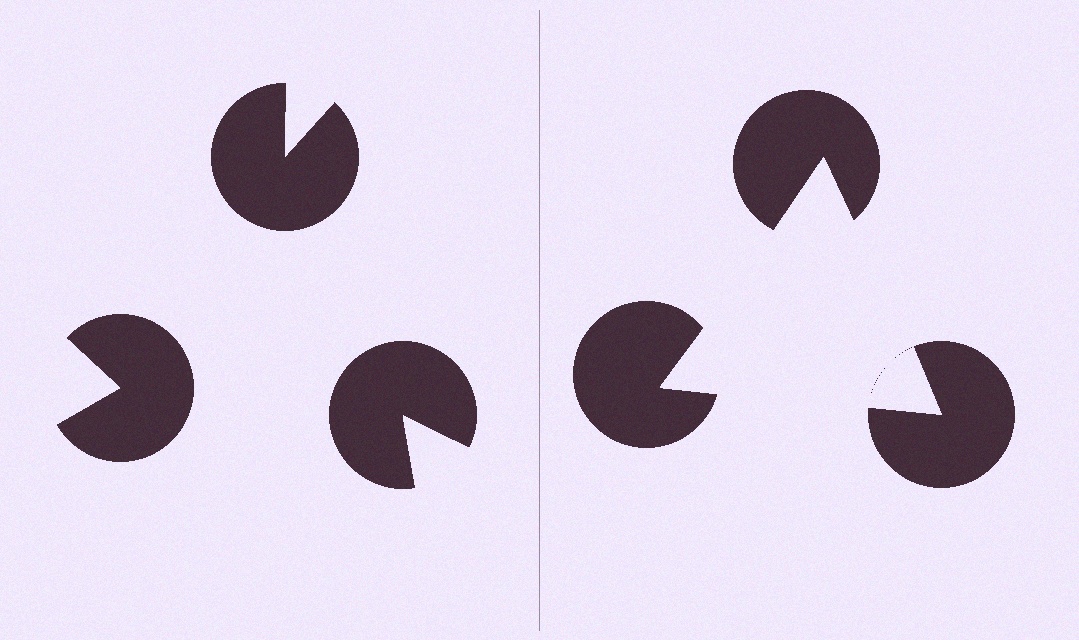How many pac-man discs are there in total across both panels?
6 — 3 on each side.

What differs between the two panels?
The pac-man discs are positioned identically on both sides; only the wedge orientations differ. On the right they align to a triangle; on the left they are misaligned.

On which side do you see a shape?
An illusory triangle appears on the right side. On the left side the wedge cuts are rotated, so no coherent shape forms.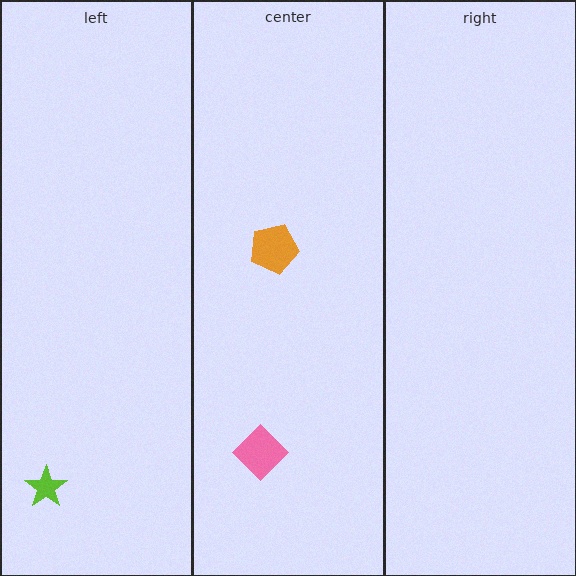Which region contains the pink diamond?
The center region.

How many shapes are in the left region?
1.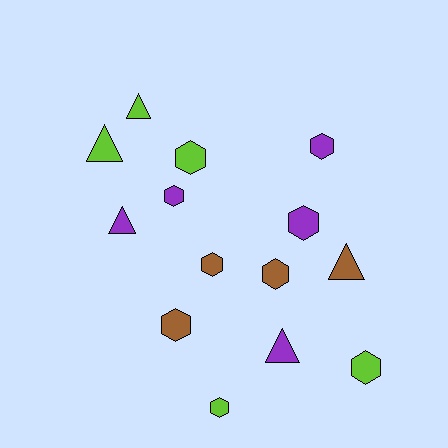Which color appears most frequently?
Lime, with 5 objects.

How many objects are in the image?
There are 14 objects.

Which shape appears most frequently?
Hexagon, with 9 objects.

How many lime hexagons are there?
There are 3 lime hexagons.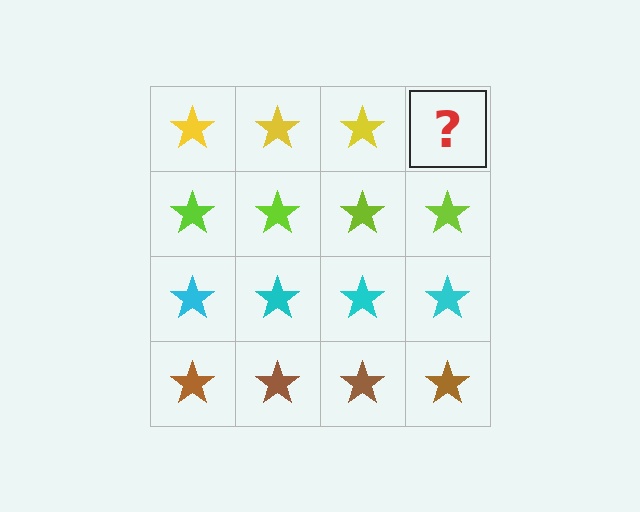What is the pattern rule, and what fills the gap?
The rule is that each row has a consistent color. The gap should be filled with a yellow star.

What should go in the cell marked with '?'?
The missing cell should contain a yellow star.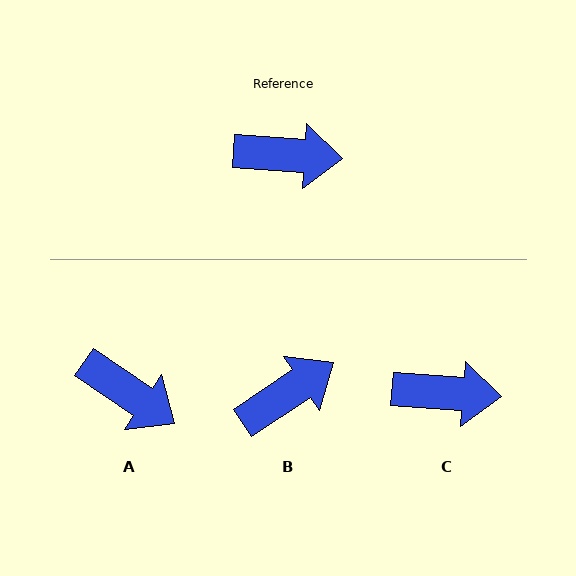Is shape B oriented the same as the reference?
No, it is off by about 38 degrees.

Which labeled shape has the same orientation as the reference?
C.